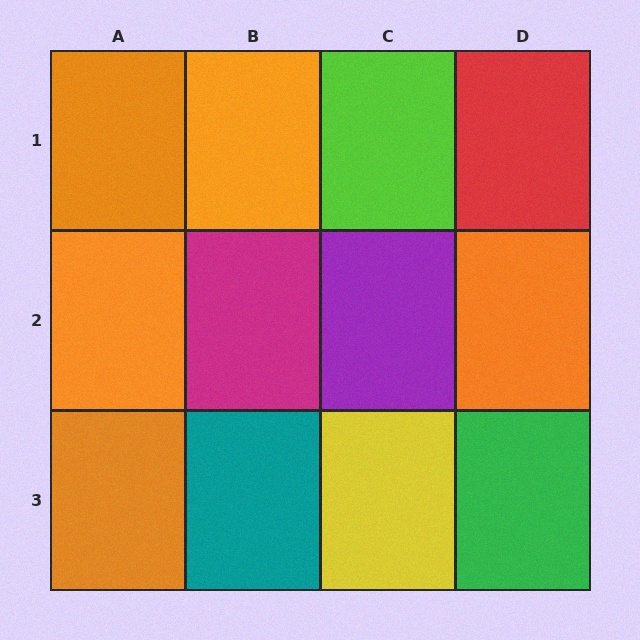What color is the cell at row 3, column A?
Orange.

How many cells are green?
1 cell is green.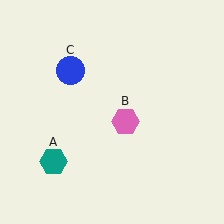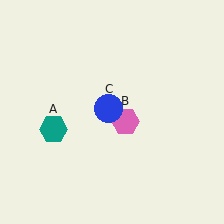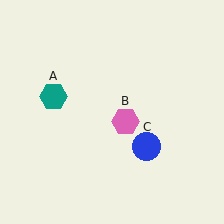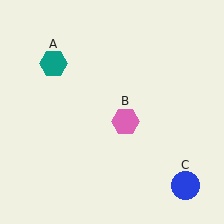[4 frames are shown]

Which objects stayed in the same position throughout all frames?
Pink hexagon (object B) remained stationary.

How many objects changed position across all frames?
2 objects changed position: teal hexagon (object A), blue circle (object C).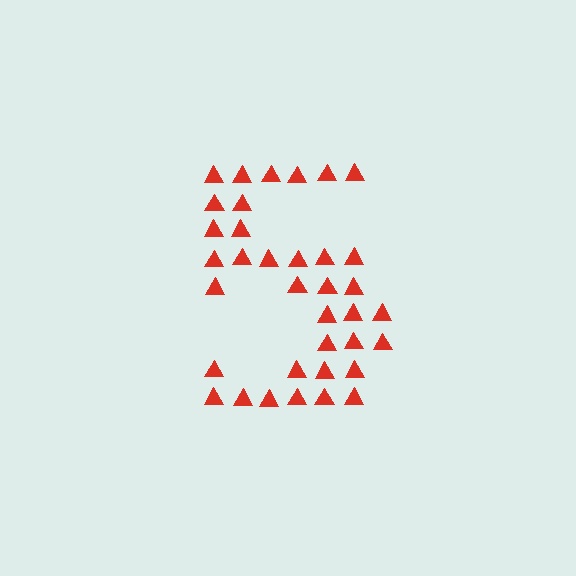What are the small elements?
The small elements are triangles.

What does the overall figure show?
The overall figure shows the digit 5.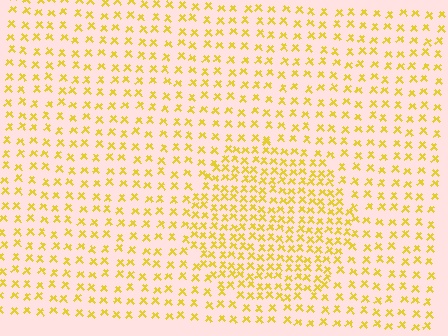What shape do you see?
I see a circle.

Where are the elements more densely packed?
The elements are more densely packed inside the circle boundary.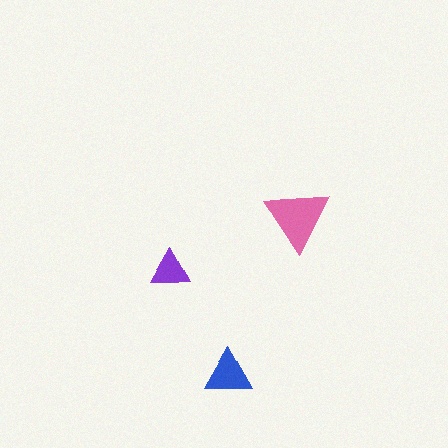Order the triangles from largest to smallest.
the pink one, the blue one, the purple one.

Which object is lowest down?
The blue triangle is bottommost.